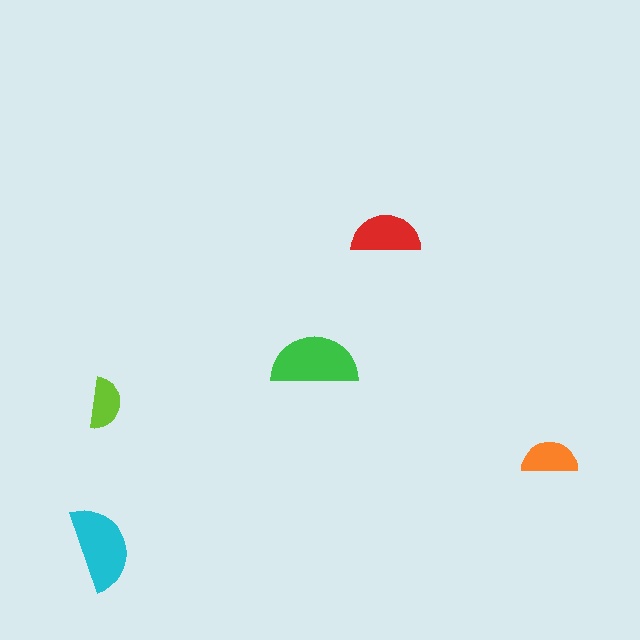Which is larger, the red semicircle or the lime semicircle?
The red one.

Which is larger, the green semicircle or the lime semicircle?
The green one.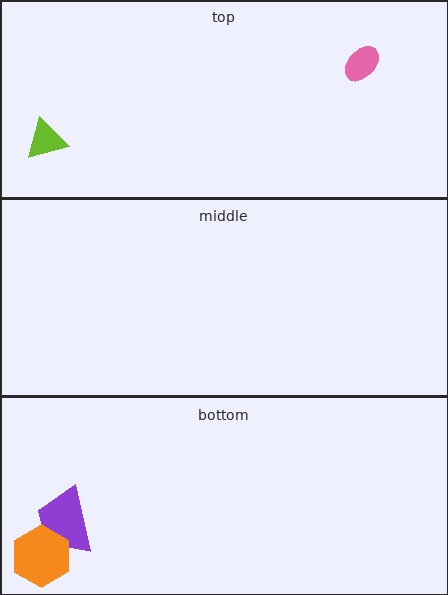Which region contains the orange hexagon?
The bottom region.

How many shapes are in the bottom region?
2.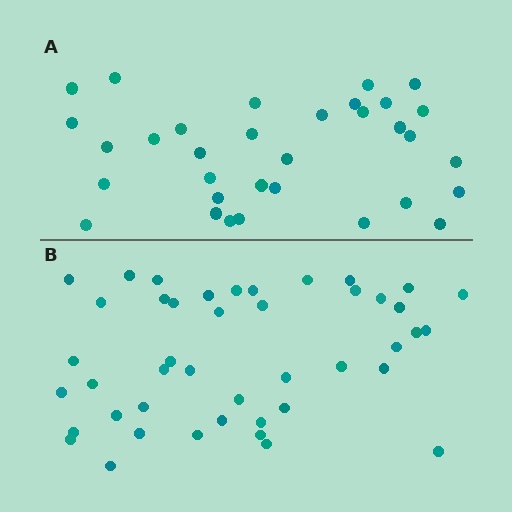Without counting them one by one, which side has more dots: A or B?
Region B (the bottom region) has more dots.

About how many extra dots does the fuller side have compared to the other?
Region B has roughly 12 or so more dots than region A.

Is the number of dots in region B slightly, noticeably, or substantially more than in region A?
Region B has noticeably more, but not dramatically so. The ratio is roughly 1.3 to 1.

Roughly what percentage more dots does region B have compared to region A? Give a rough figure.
About 35% more.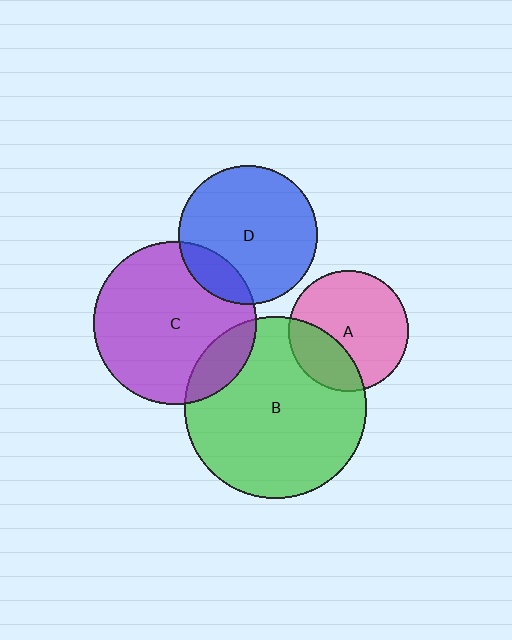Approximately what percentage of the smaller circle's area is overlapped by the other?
Approximately 15%.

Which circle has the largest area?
Circle B (green).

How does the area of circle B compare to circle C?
Approximately 1.3 times.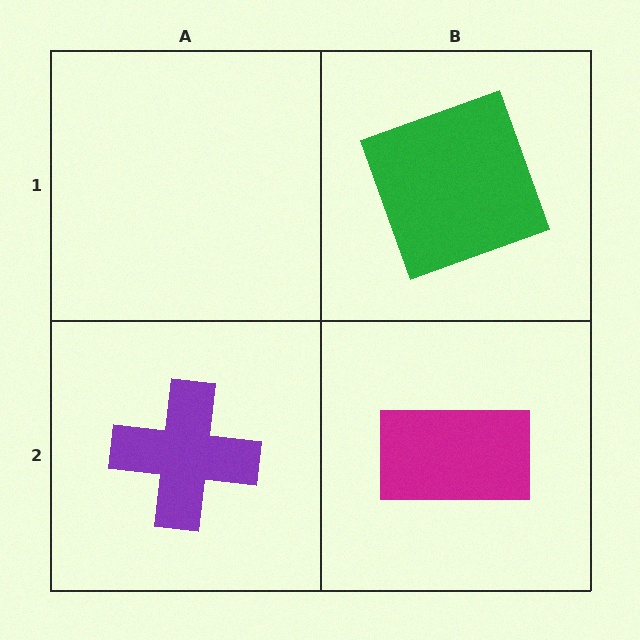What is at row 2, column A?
A purple cross.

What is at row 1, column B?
A green square.